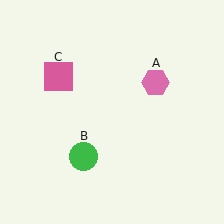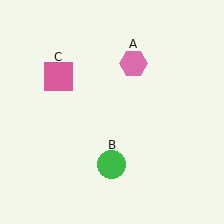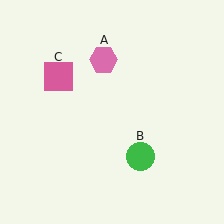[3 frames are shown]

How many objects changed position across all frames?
2 objects changed position: pink hexagon (object A), green circle (object B).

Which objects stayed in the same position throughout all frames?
Pink square (object C) remained stationary.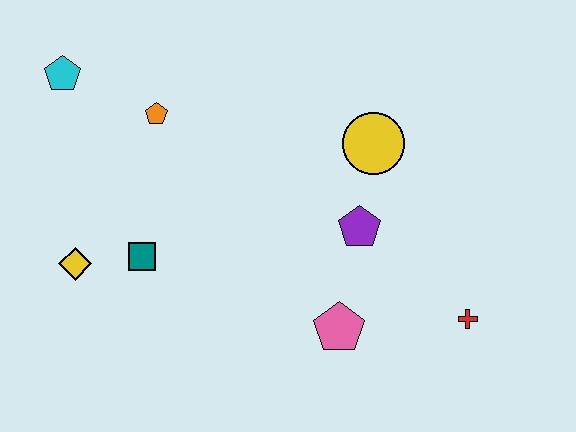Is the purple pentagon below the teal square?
No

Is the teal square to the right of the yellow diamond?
Yes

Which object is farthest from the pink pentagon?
The cyan pentagon is farthest from the pink pentagon.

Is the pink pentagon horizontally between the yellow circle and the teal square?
Yes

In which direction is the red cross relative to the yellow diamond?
The red cross is to the right of the yellow diamond.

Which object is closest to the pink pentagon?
The purple pentagon is closest to the pink pentagon.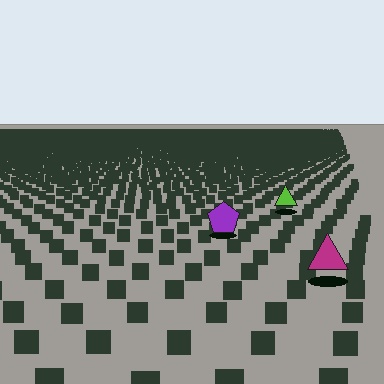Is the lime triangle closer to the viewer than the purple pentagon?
No. The purple pentagon is closer — you can tell from the texture gradient: the ground texture is coarser near it.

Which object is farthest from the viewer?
The lime triangle is farthest from the viewer. It appears smaller and the ground texture around it is denser.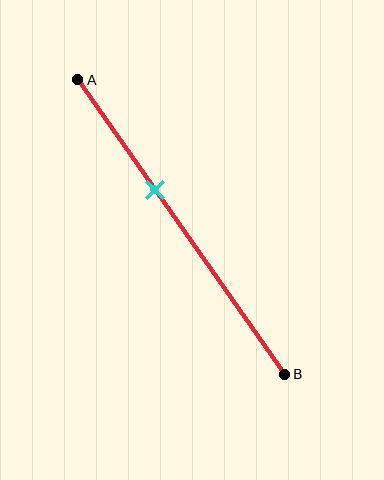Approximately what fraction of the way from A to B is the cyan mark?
The cyan mark is approximately 35% of the way from A to B.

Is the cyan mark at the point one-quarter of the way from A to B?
No, the mark is at about 35% from A, not at the 25% one-quarter point.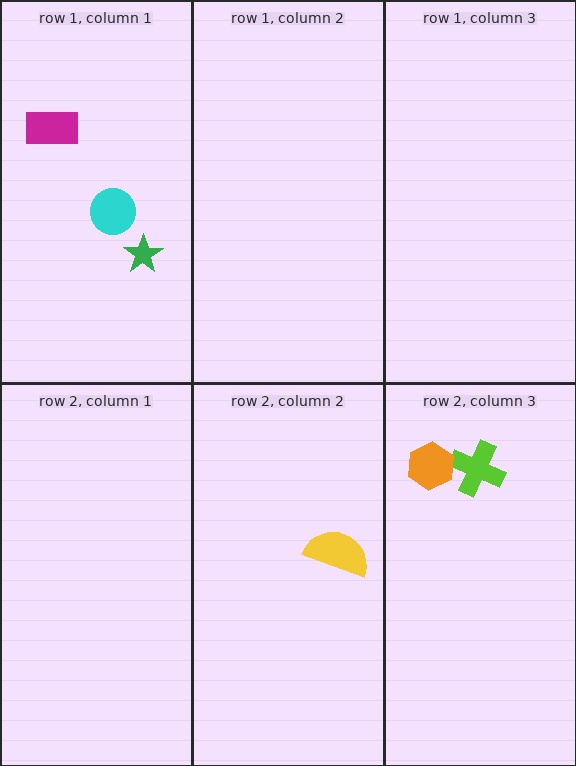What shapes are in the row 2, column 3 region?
The lime cross, the orange hexagon.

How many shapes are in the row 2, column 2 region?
1.